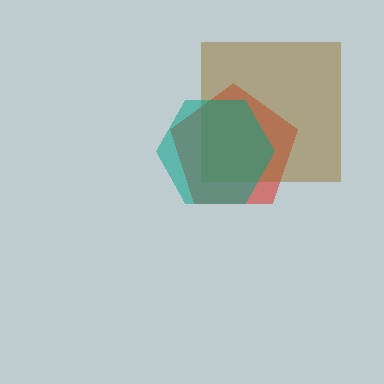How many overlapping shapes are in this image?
There are 3 overlapping shapes in the image.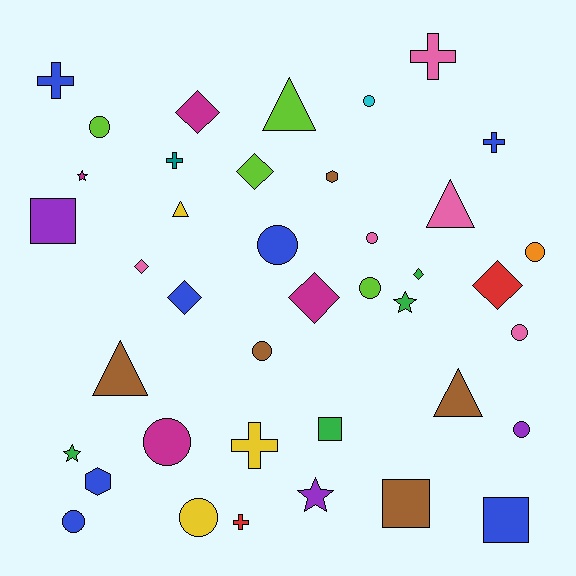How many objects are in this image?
There are 40 objects.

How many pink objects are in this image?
There are 5 pink objects.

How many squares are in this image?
There are 4 squares.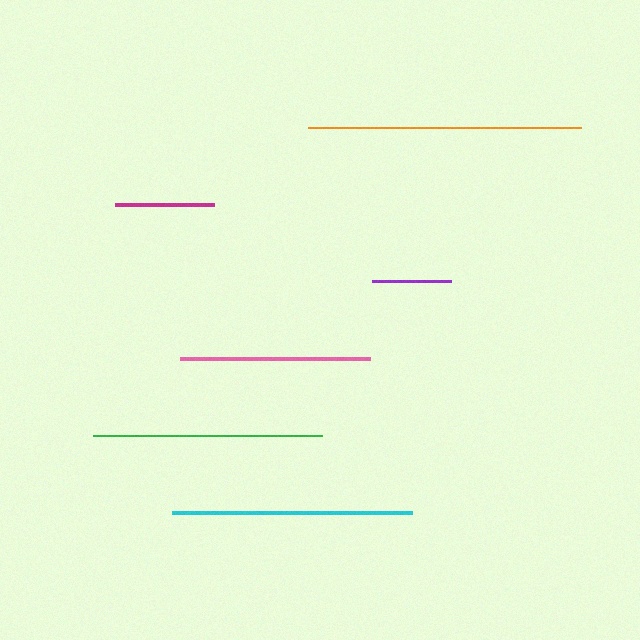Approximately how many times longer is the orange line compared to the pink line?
The orange line is approximately 1.4 times the length of the pink line.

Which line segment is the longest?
The orange line is the longest at approximately 273 pixels.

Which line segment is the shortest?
The purple line is the shortest at approximately 79 pixels.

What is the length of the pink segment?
The pink segment is approximately 190 pixels long.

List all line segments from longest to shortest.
From longest to shortest: orange, cyan, green, pink, magenta, purple.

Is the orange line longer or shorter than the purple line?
The orange line is longer than the purple line.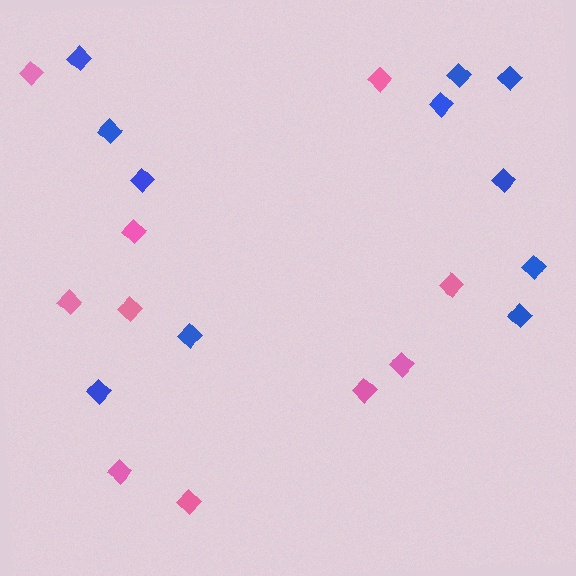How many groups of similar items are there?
There are 2 groups: one group of pink diamonds (10) and one group of blue diamonds (11).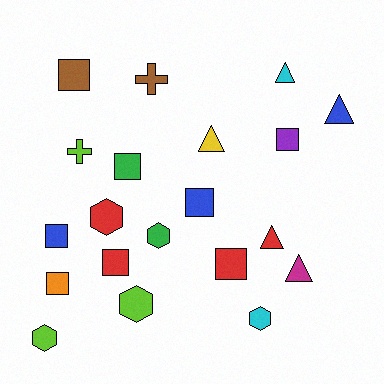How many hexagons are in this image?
There are 5 hexagons.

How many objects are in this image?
There are 20 objects.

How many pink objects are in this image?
There are no pink objects.